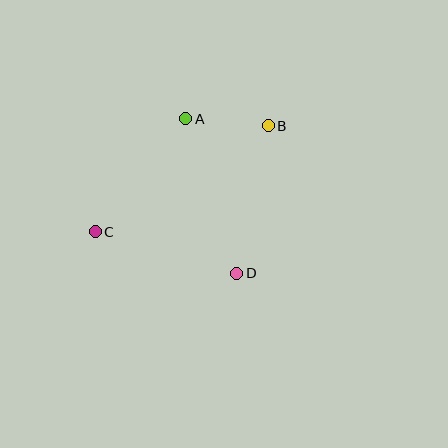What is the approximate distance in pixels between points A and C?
The distance between A and C is approximately 145 pixels.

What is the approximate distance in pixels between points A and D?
The distance between A and D is approximately 163 pixels.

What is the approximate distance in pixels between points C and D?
The distance between C and D is approximately 148 pixels.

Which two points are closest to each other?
Points A and B are closest to each other.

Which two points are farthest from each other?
Points B and C are farthest from each other.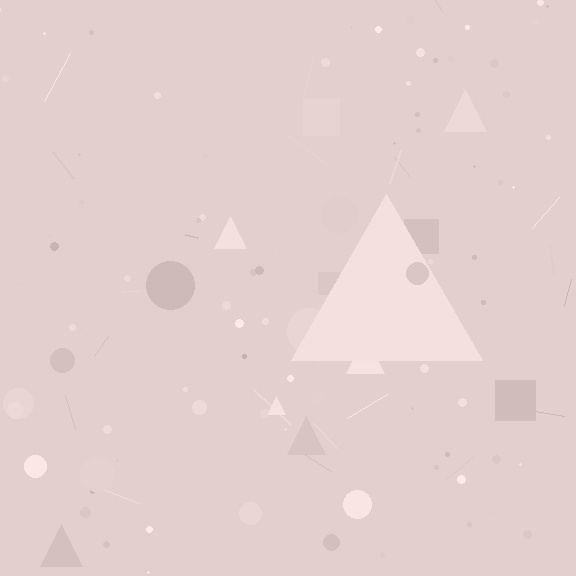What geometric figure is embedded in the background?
A triangle is embedded in the background.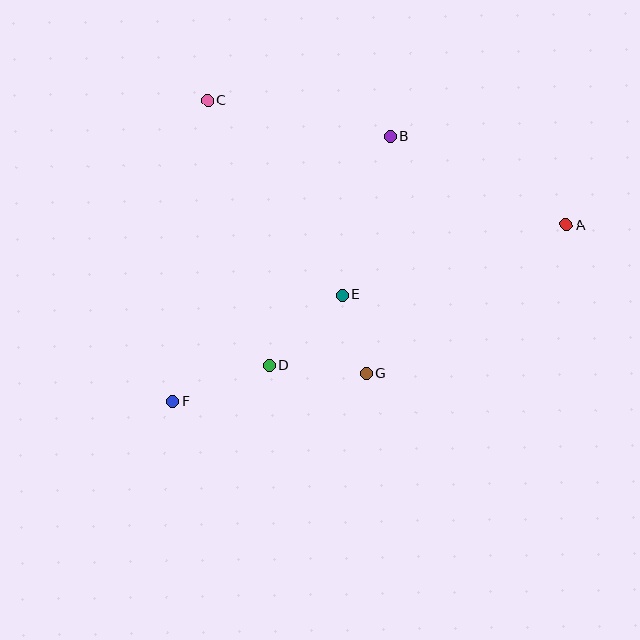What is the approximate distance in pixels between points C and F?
The distance between C and F is approximately 303 pixels.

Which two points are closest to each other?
Points E and G are closest to each other.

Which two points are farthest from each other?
Points A and F are farthest from each other.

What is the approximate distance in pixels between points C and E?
The distance between C and E is approximately 236 pixels.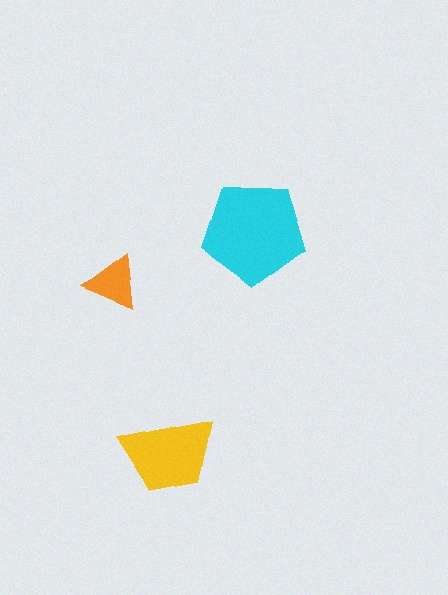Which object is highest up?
The cyan pentagon is topmost.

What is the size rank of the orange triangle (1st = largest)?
3rd.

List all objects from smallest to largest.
The orange triangle, the yellow trapezoid, the cyan pentagon.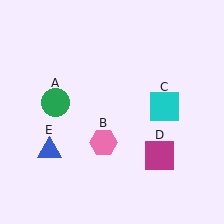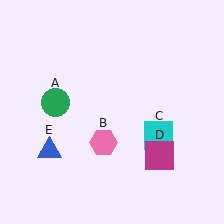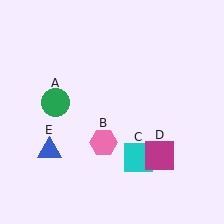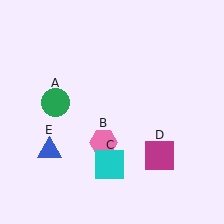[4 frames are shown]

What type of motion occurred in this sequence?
The cyan square (object C) rotated clockwise around the center of the scene.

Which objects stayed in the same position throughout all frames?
Green circle (object A) and pink hexagon (object B) and magenta square (object D) and blue triangle (object E) remained stationary.